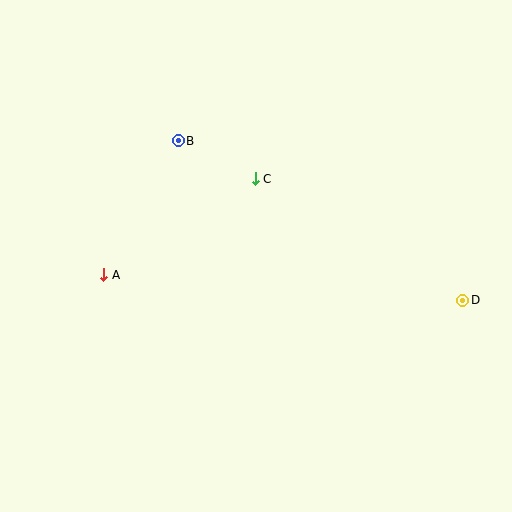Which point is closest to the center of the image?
Point C at (255, 179) is closest to the center.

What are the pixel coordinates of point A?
Point A is at (104, 275).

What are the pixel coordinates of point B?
Point B is at (178, 141).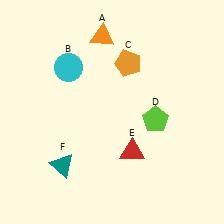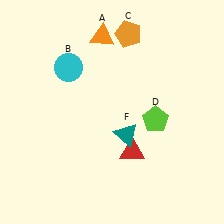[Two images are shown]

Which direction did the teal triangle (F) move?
The teal triangle (F) moved right.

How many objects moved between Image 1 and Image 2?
2 objects moved between the two images.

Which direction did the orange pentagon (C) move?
The orange pentagon (C) moved up.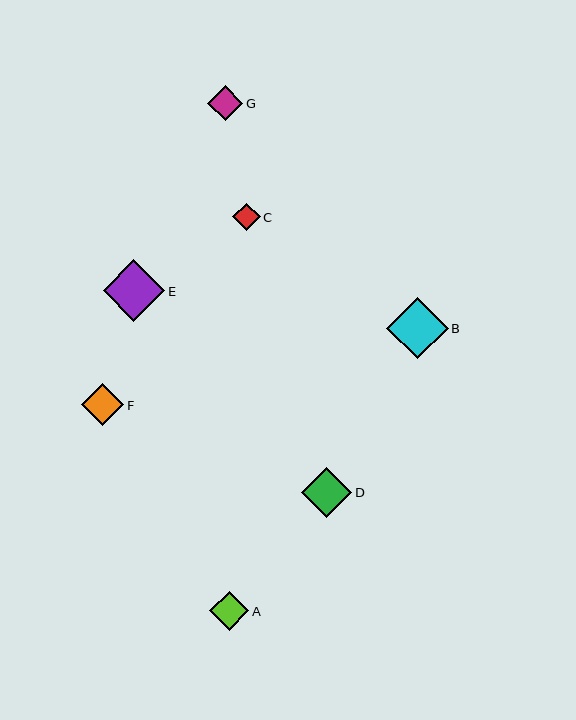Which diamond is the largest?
Diamond E is the largest with a size of approximately 62 pixels.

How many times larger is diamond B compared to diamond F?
Diamond B is approximately 1.5 times the size of diamond F.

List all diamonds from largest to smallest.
From largest to smallest: E, B, D, F, A, G, C.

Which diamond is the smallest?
Diamond C is the smallest with a size of approximately 28 pixels.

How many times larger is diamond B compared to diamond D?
Diamond B is approximately 1.2 times the size of diamond D.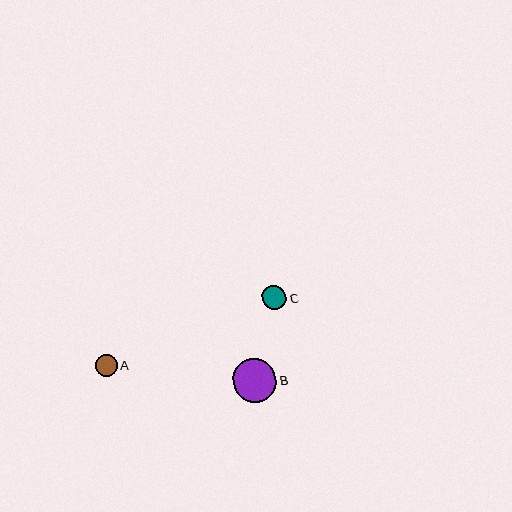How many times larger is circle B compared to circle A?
Circle B is approximately 2.0 times the size of circle A.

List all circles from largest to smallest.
From largest to smallest: B, C, A.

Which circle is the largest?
Circle B is the largest with a size of approximately 44 pixels.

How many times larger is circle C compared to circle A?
Circle C is approximately 1.1 times the size of circle A.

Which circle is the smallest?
Circle A is the smallest with a size of approximately 22 pixels.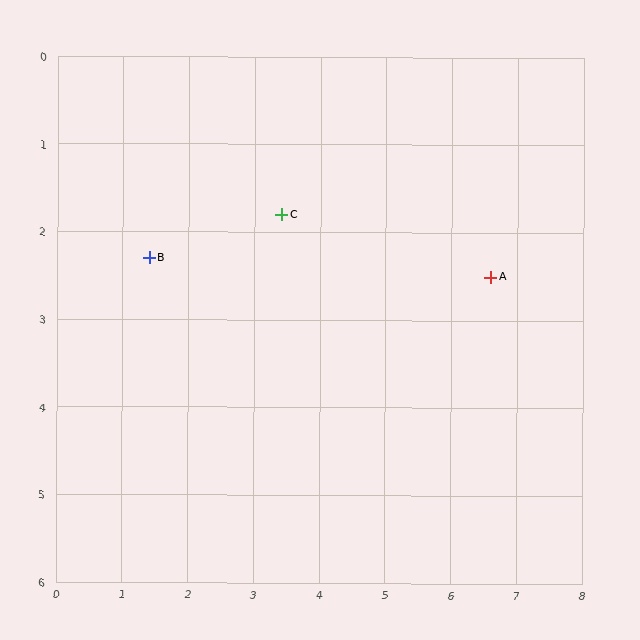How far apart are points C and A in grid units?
Points C and A are about 3.3 grid units apart.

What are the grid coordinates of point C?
Point C is at approximately (3.4, 1.8).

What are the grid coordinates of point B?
Point B is at approximately (1.4, 2.3).